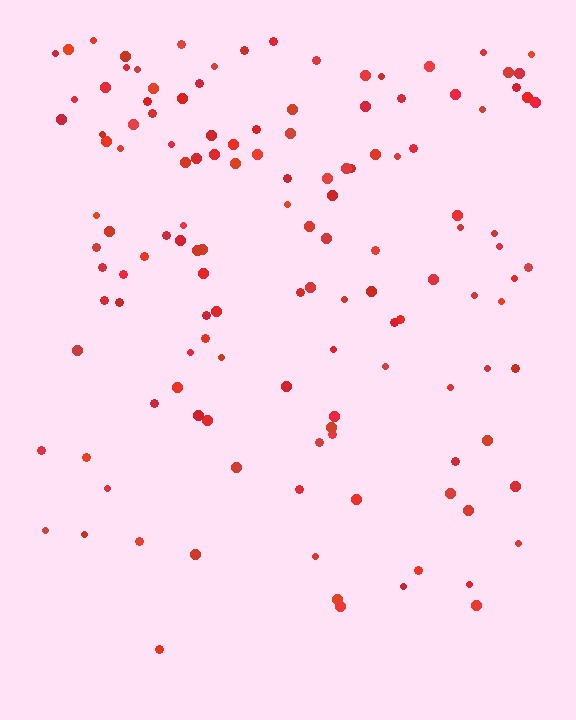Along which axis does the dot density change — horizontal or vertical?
Vertical.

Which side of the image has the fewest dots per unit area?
The bottom.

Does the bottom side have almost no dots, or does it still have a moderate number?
Still a moderate number, just noticeably fewer than the top.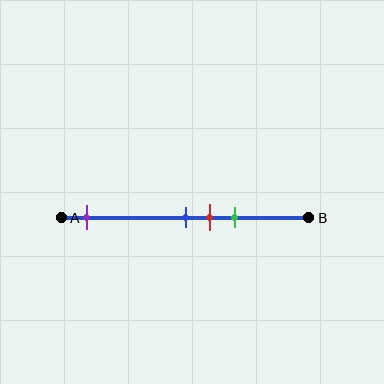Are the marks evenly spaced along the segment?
No, the marks are not evenly spaced.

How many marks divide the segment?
There are 4 marks dividing the segment.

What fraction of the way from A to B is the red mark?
The red mark is approximately 60% (0.6) of the way from A to B.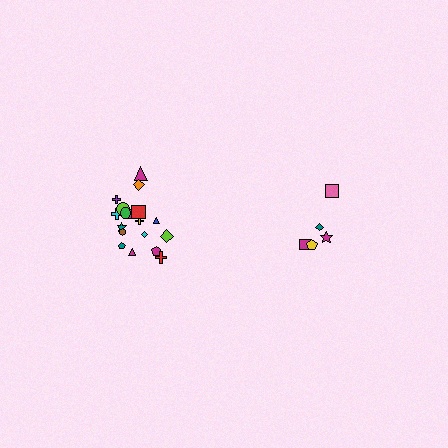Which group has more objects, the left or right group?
The left group.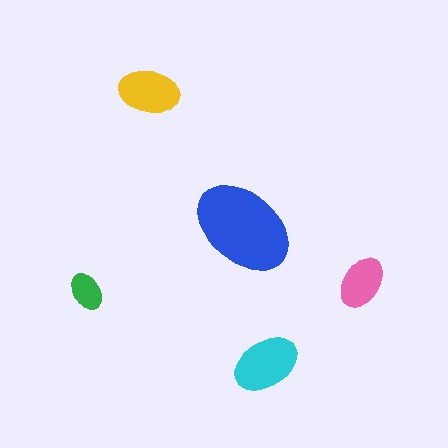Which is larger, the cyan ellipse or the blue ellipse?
The blue one.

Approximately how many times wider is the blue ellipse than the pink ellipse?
About 2 times wider.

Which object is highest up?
The yellow ellipse is topmost.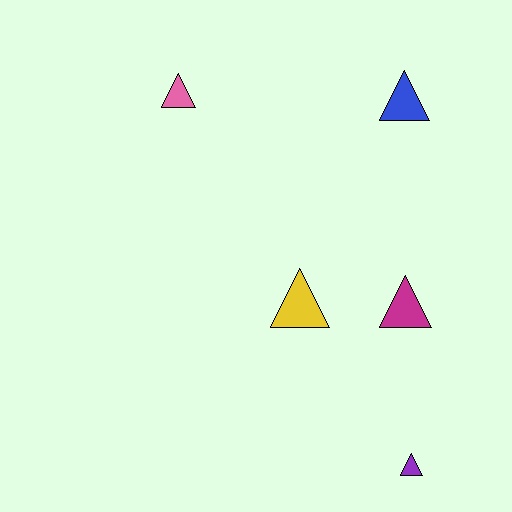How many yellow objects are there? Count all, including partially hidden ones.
There is 1 yellow object.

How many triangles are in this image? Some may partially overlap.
There are 5 triangles.